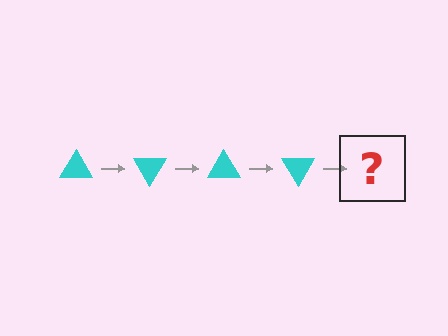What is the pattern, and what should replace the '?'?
The pattern is that the triangle rotates 60 degrees each step. The '?' should be a cyan triangle rotated 240 degrees.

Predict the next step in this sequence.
The next step is a cyan triangle rotated 240 degrees.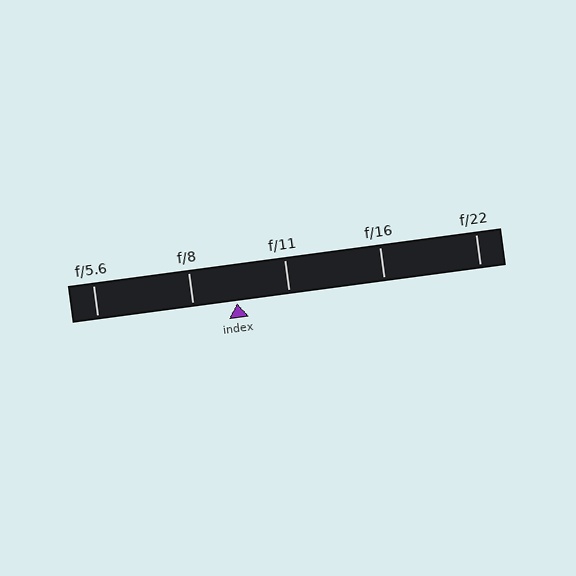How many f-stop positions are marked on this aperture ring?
There are 5 f-stop positions marked.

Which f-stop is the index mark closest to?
The index mark is closest to f/8.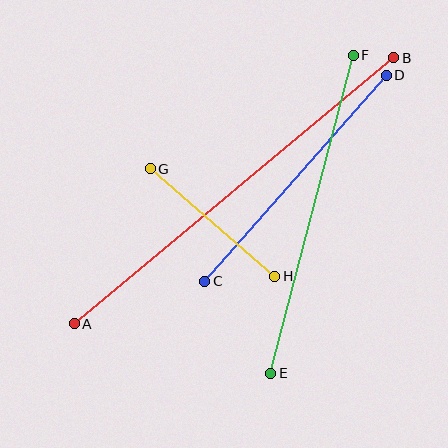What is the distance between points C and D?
The distance is approximately 274 pixels.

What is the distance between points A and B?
The distance is approximately 416 pixels.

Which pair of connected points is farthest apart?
Points A and B are farthest apart.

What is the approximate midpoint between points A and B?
The midpoint is at approximately (234, 191) pixels.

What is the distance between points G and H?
The distance is approximately 164 pixels.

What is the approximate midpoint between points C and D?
The midpoint is at approximately (295, 178) pixels.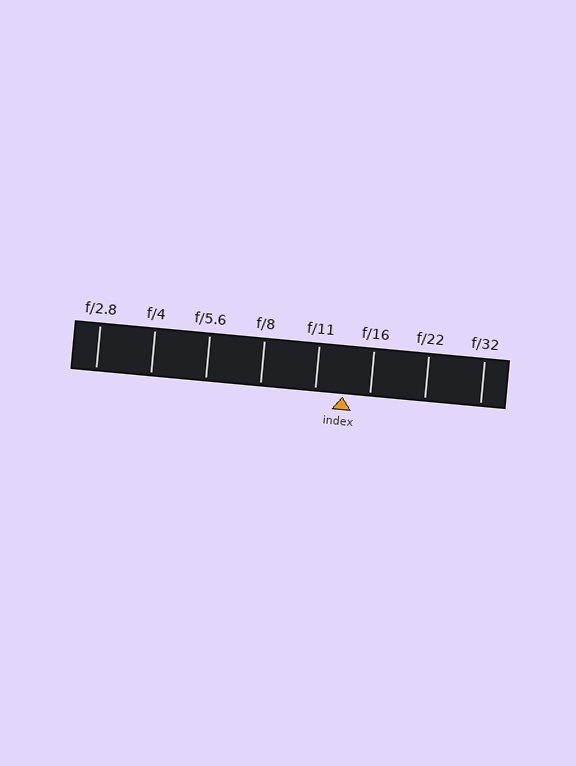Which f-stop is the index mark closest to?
The index mark is closest to f/16.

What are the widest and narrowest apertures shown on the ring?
The widest aperture shown is f/2.8 and the narrowest is f/32.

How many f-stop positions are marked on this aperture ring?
There are 8 f-stop positions marked.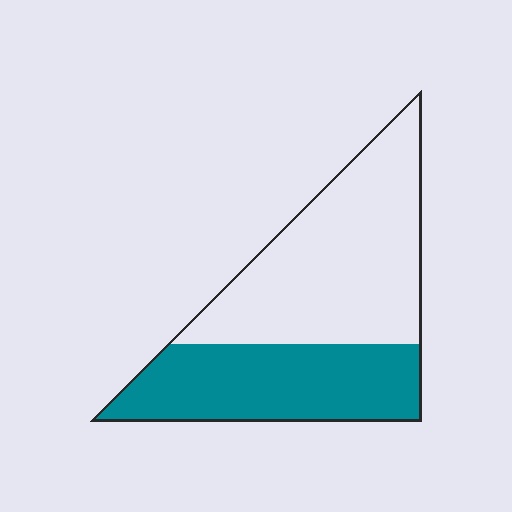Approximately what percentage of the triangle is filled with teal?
Approximately 40%.